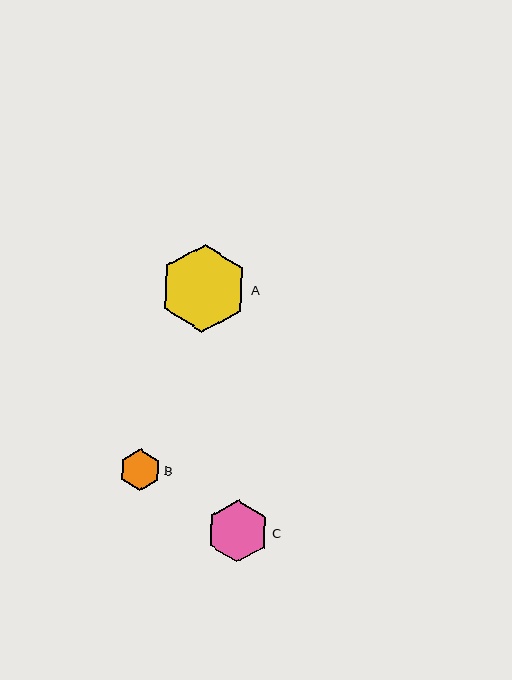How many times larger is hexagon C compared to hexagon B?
Hexagon C is approximately 1.5 times the size of hexagon B.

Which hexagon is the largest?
Hexagon A is the largest with a size of approximately 88 pixels.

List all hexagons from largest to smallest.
From largest to smallest: A, C, B.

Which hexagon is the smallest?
Hexagon B is the smallest with a size of approximately 42 pixels.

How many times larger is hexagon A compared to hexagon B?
Hexagon A is approximately 2.1 times the size of hexagon B.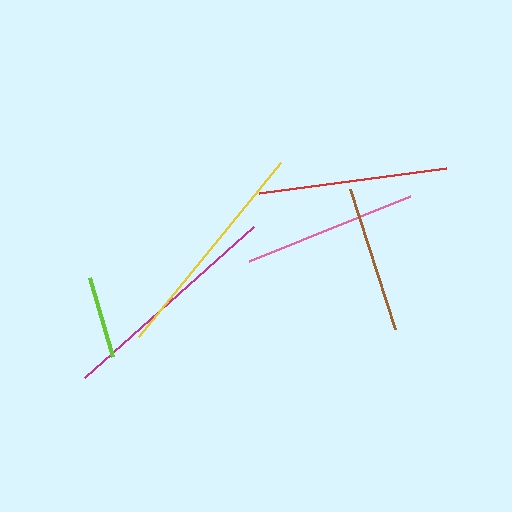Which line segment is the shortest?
The lime line is the shortest at approximately 82 pixels.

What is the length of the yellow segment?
The yellow segment is approximately 225 pixels long.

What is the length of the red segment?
The red segment is approximately 189 pixels long.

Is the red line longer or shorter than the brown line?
The red line is longer than the brown line.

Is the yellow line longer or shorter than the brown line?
The yellow line is longer than the brown line.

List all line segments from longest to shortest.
From longest to shortest: magenta, yellow, red, pink, brown, lime.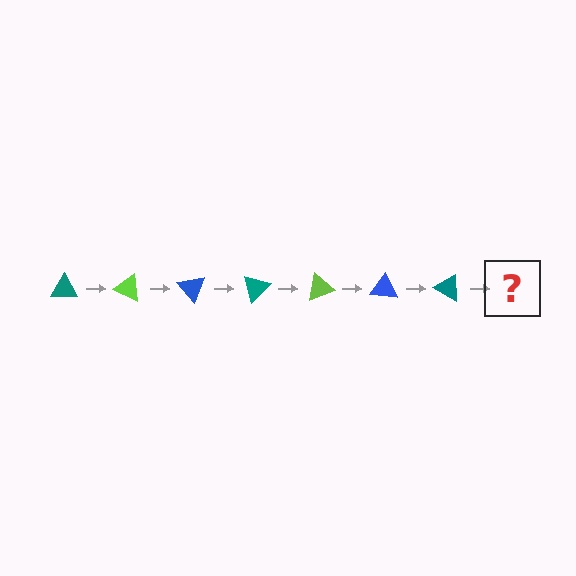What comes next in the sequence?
The next element should be a lime triangle, rotated 175 degrees from the start.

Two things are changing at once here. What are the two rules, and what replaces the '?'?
The two rules are that it rotates 25 degrees each step and the color cycles through teal, lime, and blue. The '?' should be a lime triangle, rotated 175 degrees from the start.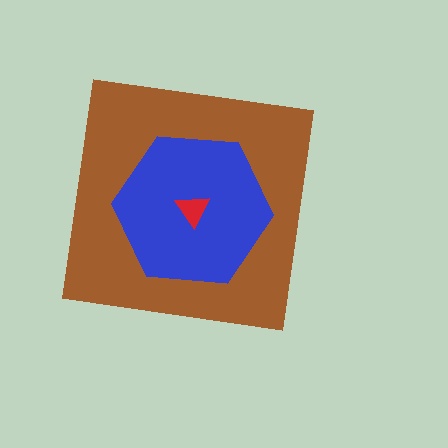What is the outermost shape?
The brown square.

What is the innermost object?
The red triangle.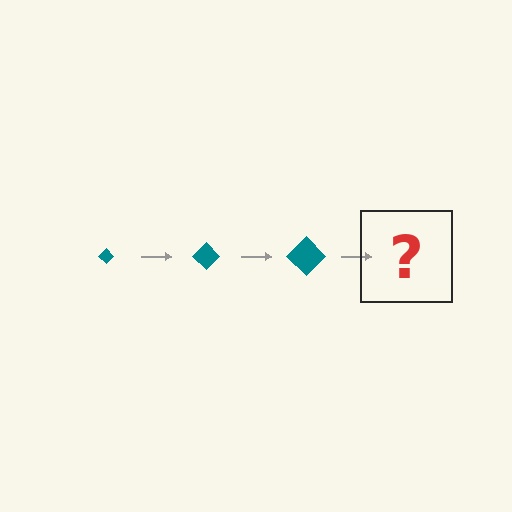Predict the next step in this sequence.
The next step is a teal diamond, larger than the previous one.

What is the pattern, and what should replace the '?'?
The pattern is that the diamond gets progressively larger each step. The '?' should be a teal diamond, larger than the previous one.